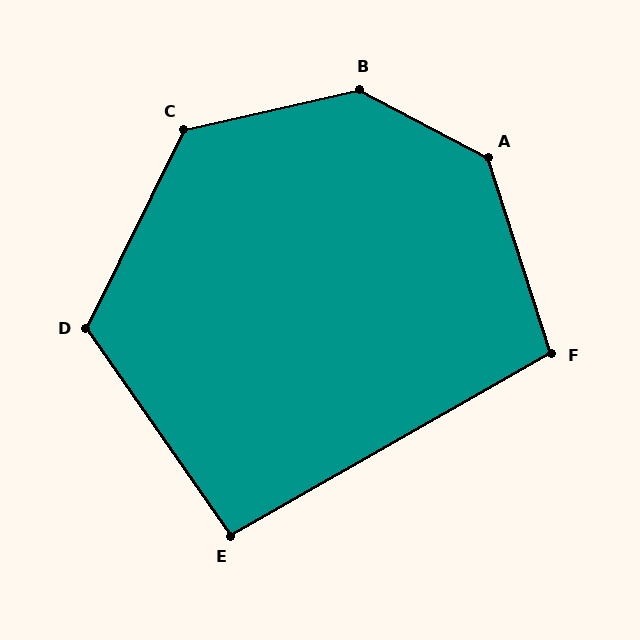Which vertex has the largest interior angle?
B, at approximately 139 degrees.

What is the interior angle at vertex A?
Approximately 136 degrees (obtuse).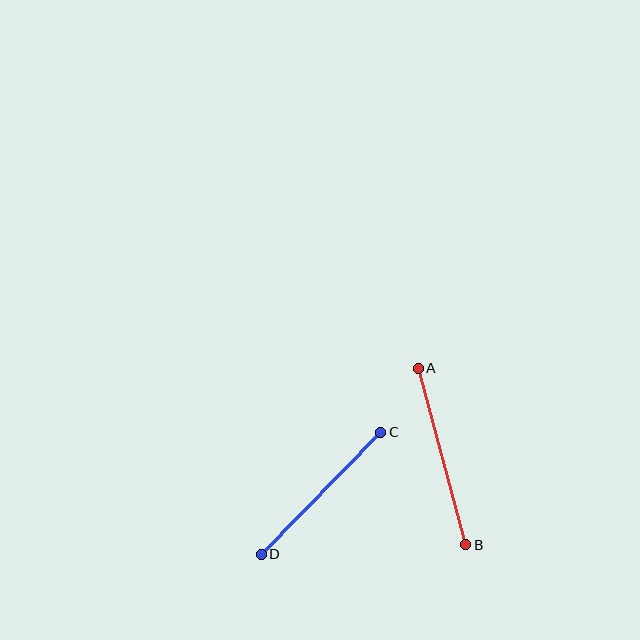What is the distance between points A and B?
The distance is approximately 183 pixels.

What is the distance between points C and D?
The distance is approximately 171 pixels.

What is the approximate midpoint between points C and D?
The midpoint is at approximately (321, 493) pixels.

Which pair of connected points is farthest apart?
Points A and B are farthest apart.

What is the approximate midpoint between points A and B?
The midpoint is at approximately (442, 456) pixels.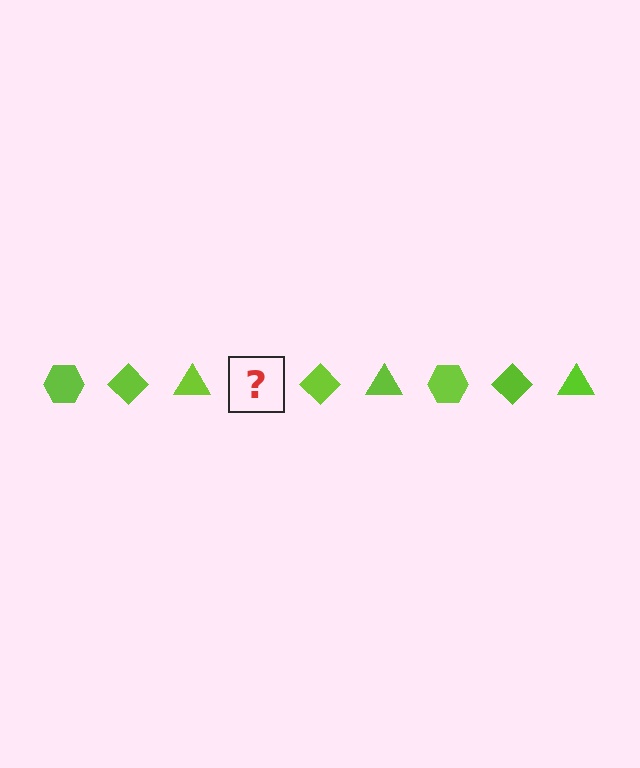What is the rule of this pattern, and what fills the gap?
The rule is that the pattern cycles through hexagon, diamond, triangle shapes in lime. The gap should be filled with a lime hexagon.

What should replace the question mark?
The question mark should be replaced with a lime hexagon.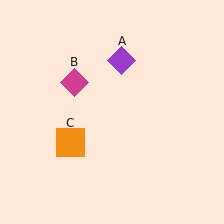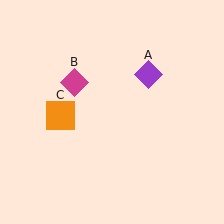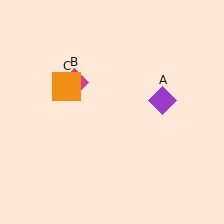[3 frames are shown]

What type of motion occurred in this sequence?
The purple diamond (object A), orange square (object C) rotated clockwise around the center of the scene.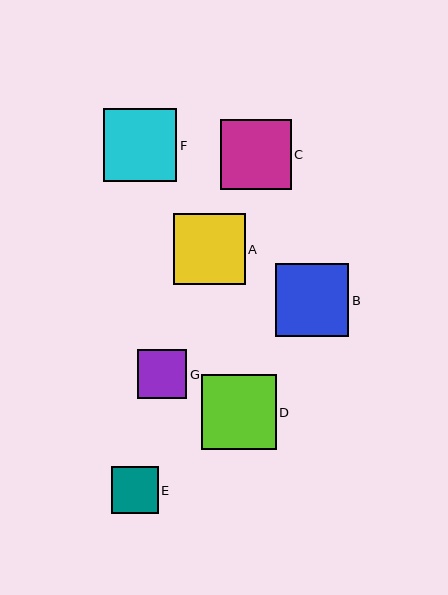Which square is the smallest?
Square E is the smallest with a size of approximately 47 pixels.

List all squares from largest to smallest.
From largest to smallest: D, F, B, A, C, G, E.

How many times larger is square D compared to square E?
Square D is approximately 1.6 times the size of square E.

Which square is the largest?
Square D is the largest with a size of approximately 75 pixels.